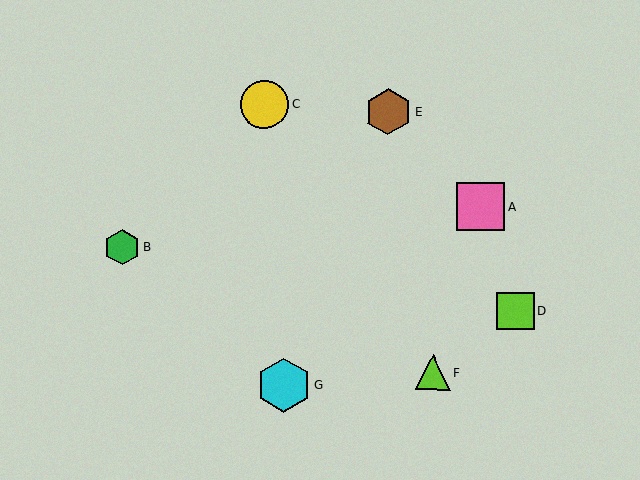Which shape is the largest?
The cyan hexagon (labeled G) is the largest.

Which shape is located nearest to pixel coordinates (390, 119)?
The brown hexagon (labeled E) at (388, 112) is nearest to that location.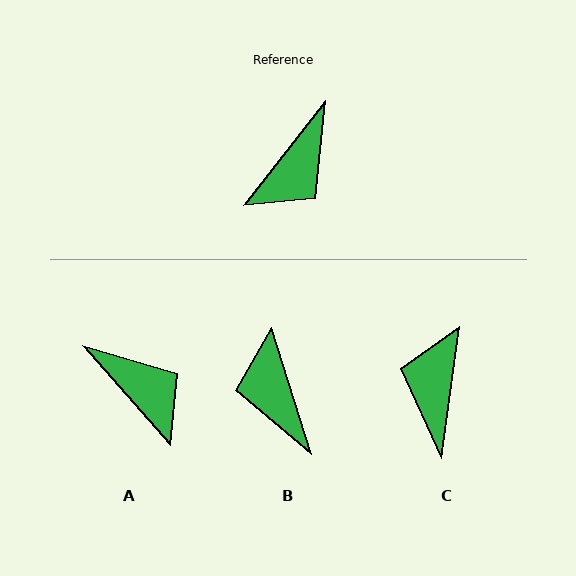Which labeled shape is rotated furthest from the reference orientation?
C, about 150 degrees away.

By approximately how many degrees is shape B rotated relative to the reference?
Approximately 124 degrees clockwise.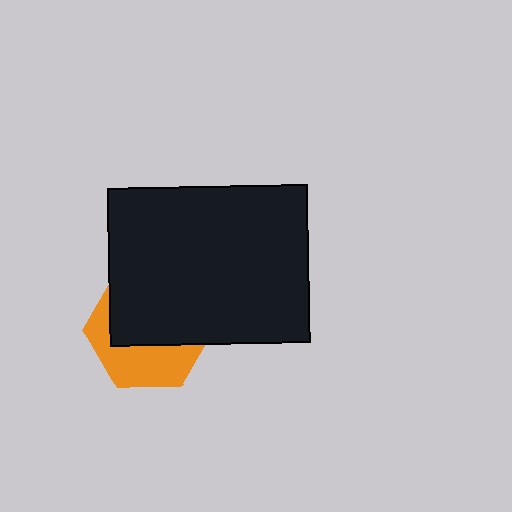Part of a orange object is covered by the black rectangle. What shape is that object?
It is a hexagon.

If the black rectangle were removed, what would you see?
You would see the complete orange hexagon.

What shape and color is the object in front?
The object in front is a black rectangle.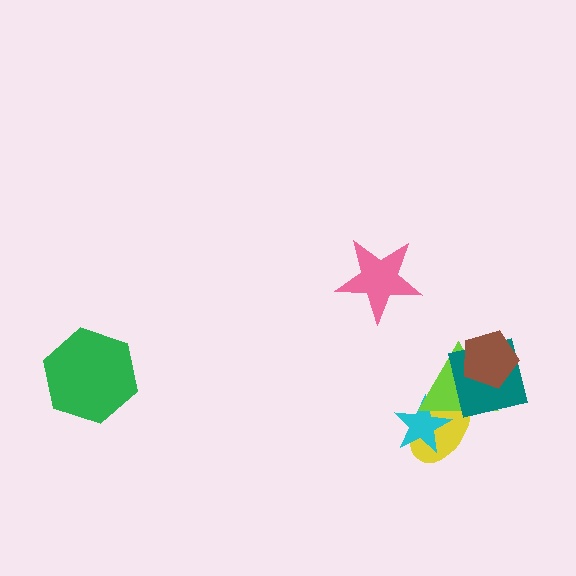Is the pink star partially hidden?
No, no other shape covers it.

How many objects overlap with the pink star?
0 objects overlap with the pink star.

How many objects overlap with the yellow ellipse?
2 objects overlap with the yellow ellipse.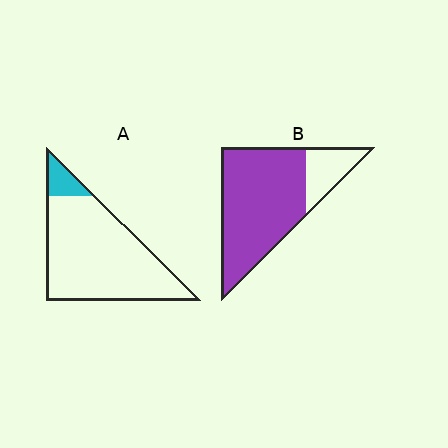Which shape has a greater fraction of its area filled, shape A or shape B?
Shape B.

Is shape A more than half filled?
No.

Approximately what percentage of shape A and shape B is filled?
A is approximately 10% and B is approximately 80%.